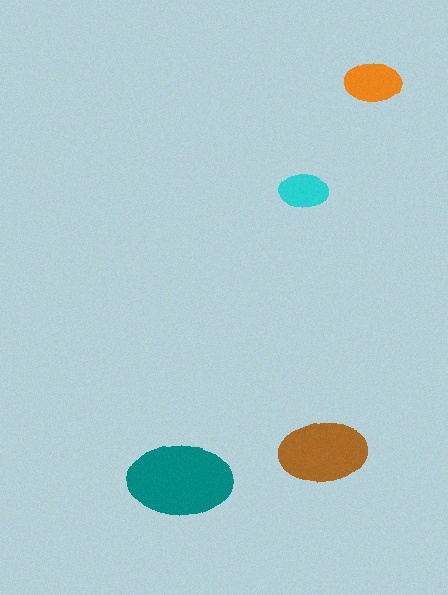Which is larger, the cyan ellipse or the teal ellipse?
The teal one.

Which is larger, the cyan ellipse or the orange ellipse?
The orange one.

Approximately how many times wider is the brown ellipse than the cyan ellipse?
About 2 times wider.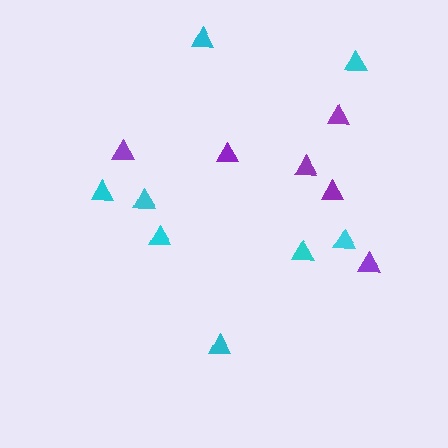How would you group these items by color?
There are 2 groups: one group of cyan triangles (8) and one group of purple triangles (6).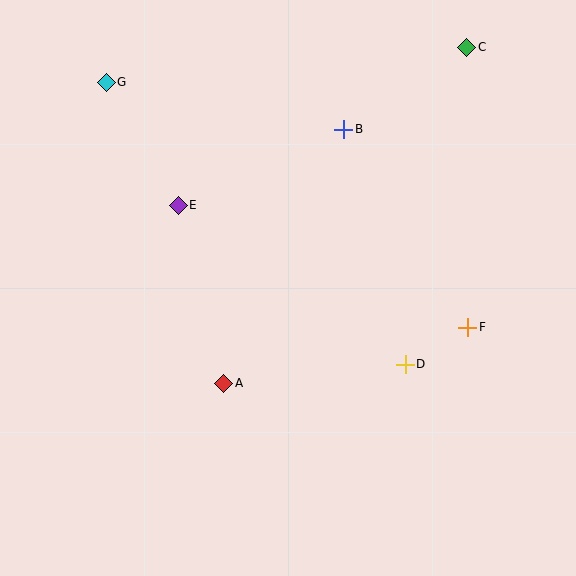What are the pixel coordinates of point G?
Point G is at (106, 82).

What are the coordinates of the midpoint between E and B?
The midpoint between E and B is at (261, 167).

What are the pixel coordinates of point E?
Point E is at (178, 205).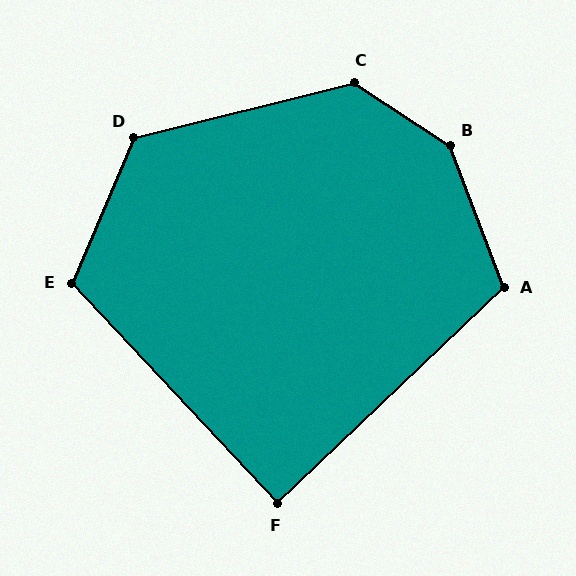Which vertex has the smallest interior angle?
F, at approximately 89 degrees.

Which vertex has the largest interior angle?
B, at approximately 144 degrees.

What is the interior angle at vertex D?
Approximately 127 degrees (obtuse).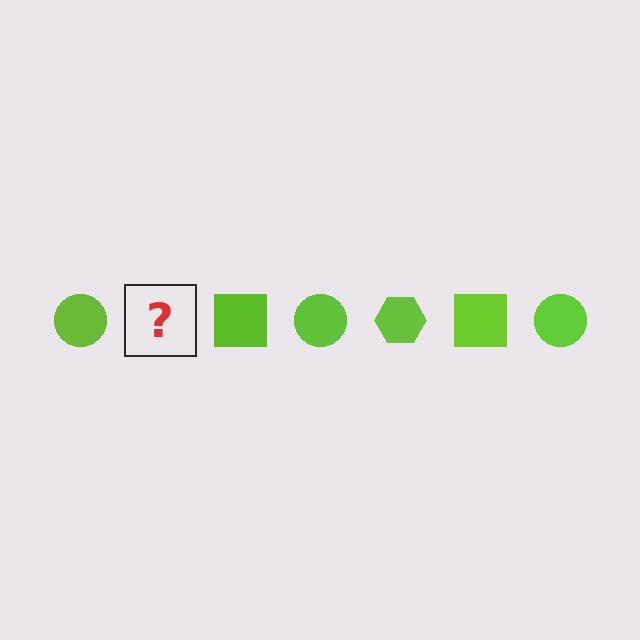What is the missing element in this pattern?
The missing element is a lime hexagon.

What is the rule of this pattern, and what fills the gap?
The rule is that the pattern cycles through circle, hexagon, square shapes in lime. The gap should be filled with a lime hexagon.